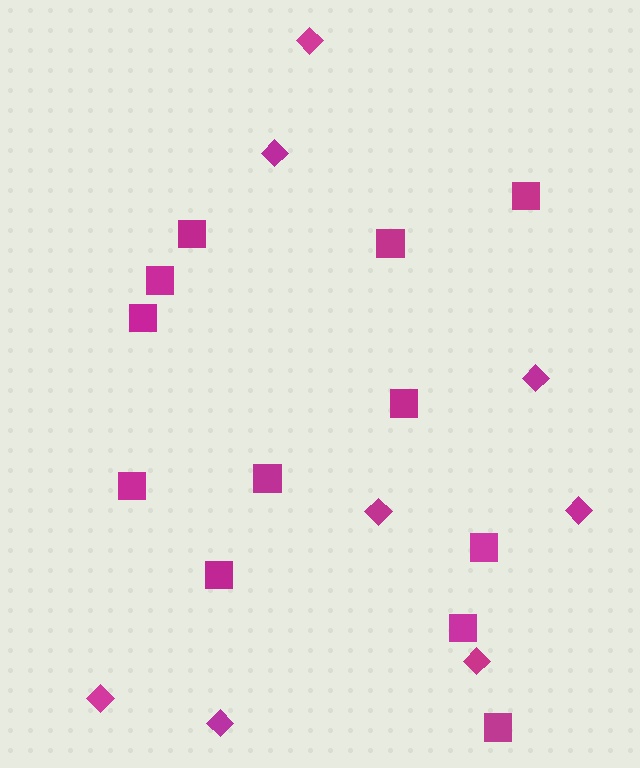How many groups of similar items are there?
There are 2 groups: one group of squares (12) and one group of diamonds (8).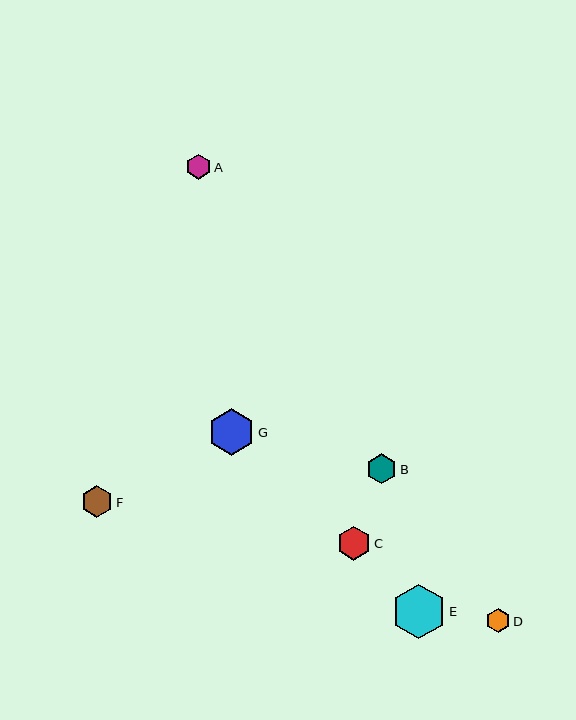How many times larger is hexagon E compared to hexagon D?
Hexagon E is approximately 2.3 times the size of hexagon D.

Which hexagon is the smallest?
Hexagon D is the smallest with a size of approximately 24 pixels.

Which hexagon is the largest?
Hexagon E is the largest with a size of approximately 55 pixels.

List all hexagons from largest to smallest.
From largest to smallest: E, G, C, F, B, A, D.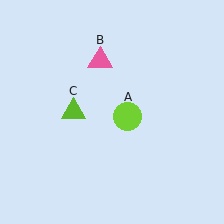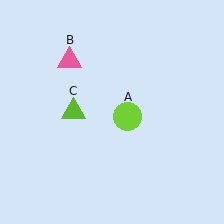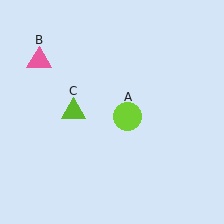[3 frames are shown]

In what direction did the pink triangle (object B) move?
The pink triangle (object B) moved left.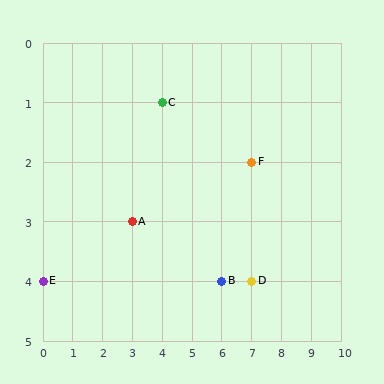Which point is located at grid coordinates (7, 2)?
Point F is at (7, 2).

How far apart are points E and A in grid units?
Points E and A are 3 columns and 1 row apart (about 3.2 grid units diagonally).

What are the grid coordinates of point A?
Point A is at grid coordinates (3, 3).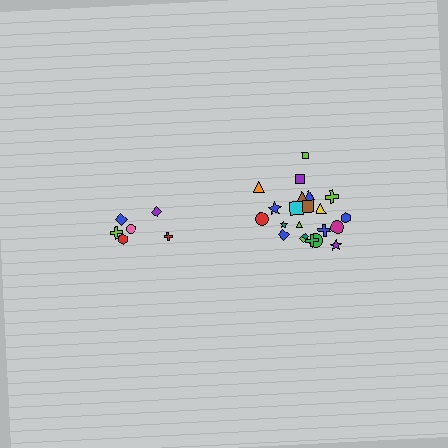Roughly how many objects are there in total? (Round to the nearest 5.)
Roughly 30 objects in total.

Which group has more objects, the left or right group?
The right group.